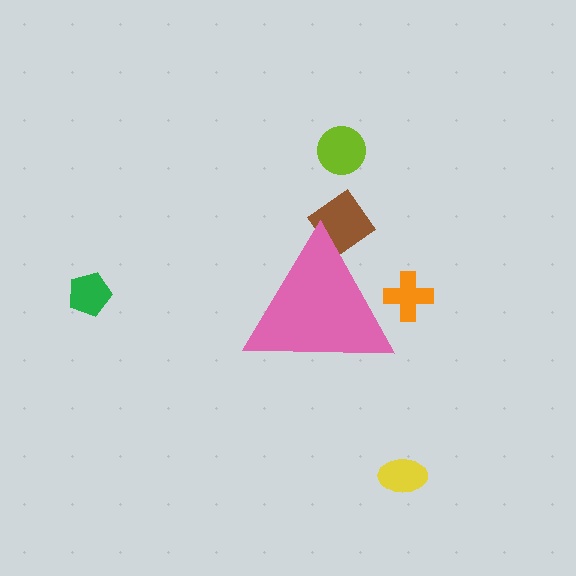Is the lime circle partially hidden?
No, the lime circle is fully visible.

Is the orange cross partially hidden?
Yes, the orange cross is partially hidden behind the pink triangle.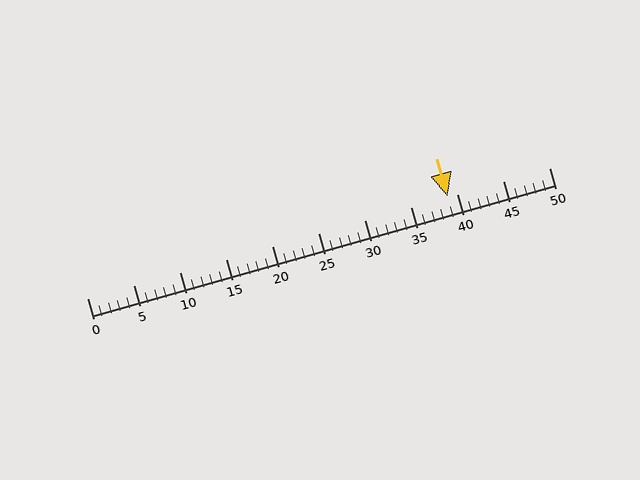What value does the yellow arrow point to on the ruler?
The yellow arrow points to approximately 39.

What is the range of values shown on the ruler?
The ruler shows values from 0 to 50.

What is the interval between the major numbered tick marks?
The major tick marks are spaced 5 units apart.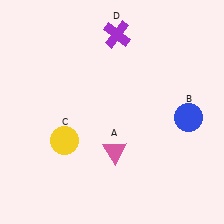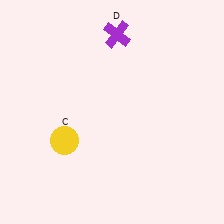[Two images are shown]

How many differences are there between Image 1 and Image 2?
There are 2 differences between the two images.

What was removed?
The blue circle (B), the pink triangle (A) were removed in Image 2.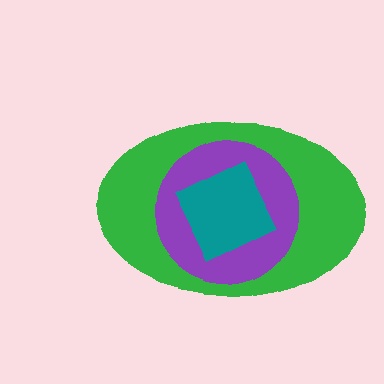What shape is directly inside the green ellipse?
The purple circle.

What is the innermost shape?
The teal diamond.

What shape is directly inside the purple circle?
The teal diamond.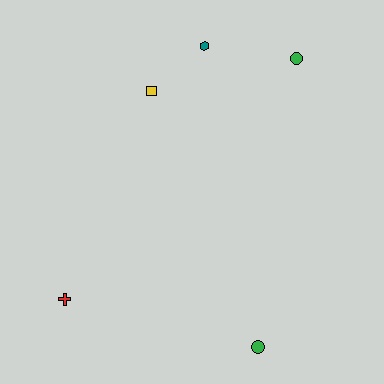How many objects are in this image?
There are 5 objects.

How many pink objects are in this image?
There are no pink objects.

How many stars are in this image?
There are no stars.